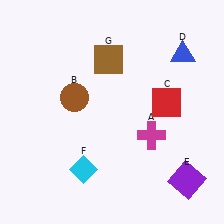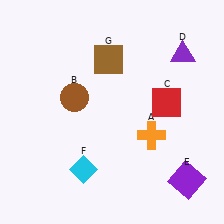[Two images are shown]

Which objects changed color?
A changed from magenta to orange. D changed from blue to purple.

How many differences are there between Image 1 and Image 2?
There are 2 differences between the two images.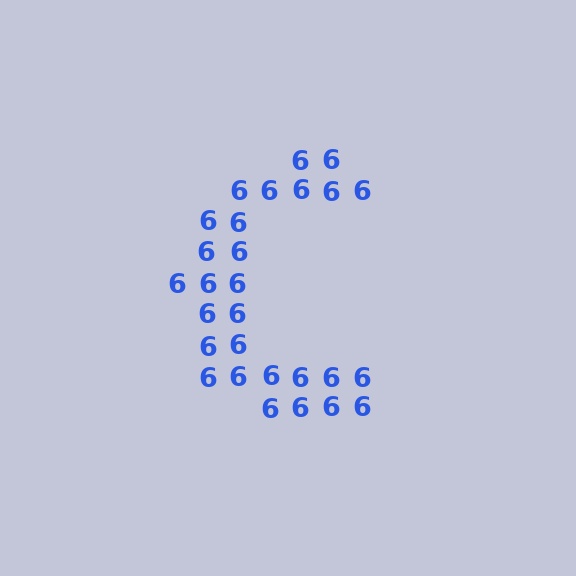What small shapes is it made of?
It is made of small digit 6's.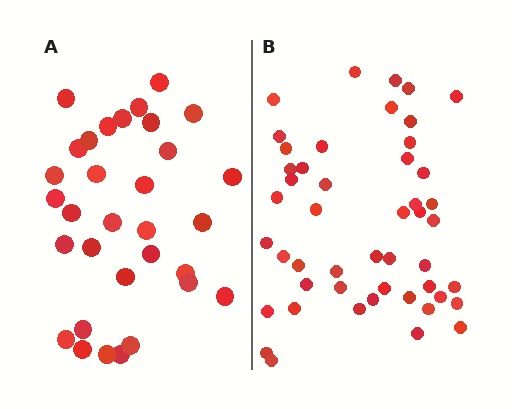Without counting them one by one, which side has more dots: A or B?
Region B (the right region) has more dots.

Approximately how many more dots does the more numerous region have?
Region B has approximately 15 more dots than region A.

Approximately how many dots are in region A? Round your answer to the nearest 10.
About 30 dots. (The exact count is 32, which rounds to 30.)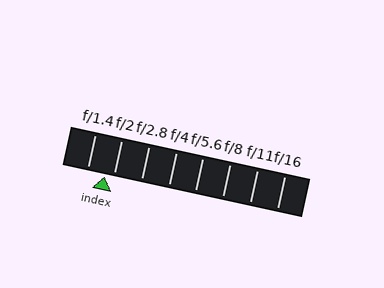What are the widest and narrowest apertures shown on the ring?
The widest aperture shown is f/1.4 and the narrowest is f/16.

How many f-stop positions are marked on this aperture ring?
There are 8 f-stop positions marked.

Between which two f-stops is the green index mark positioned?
The index mark is between f/1.4 and f/2.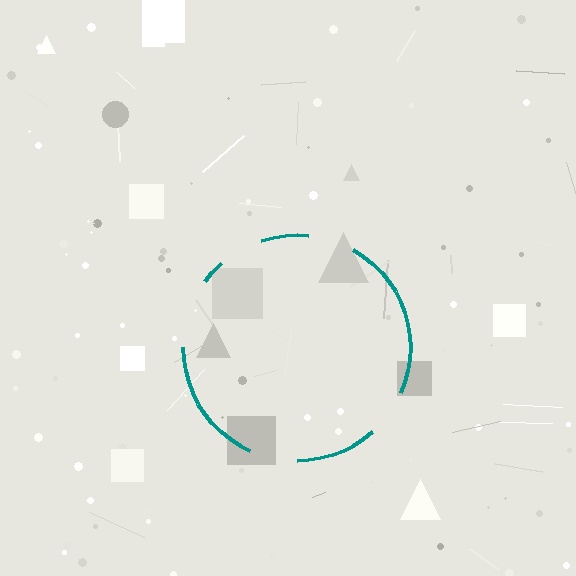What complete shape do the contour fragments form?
The contour fragments form a circle.